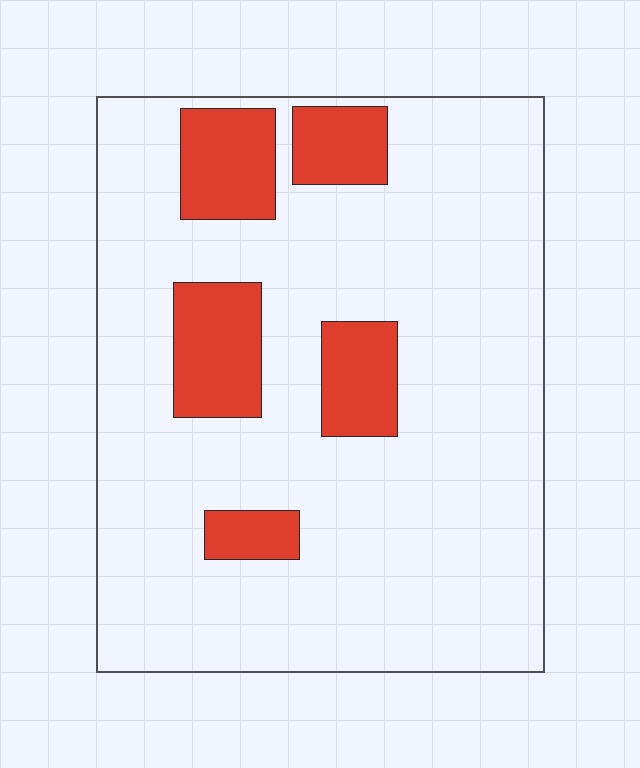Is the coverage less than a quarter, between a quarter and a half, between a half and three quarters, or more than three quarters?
Less than a quarter.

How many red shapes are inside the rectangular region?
5.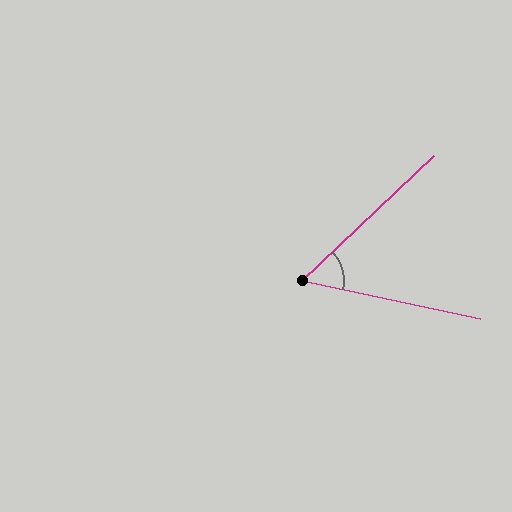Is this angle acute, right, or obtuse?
It is acute.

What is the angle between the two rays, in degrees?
Approximately 55 degrees.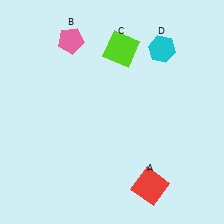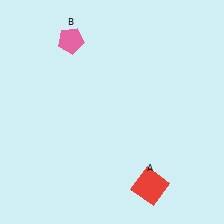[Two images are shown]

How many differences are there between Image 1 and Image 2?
There are 2 differences between the two images.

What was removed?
The cyan hexagon (D), the lime square (C) were removed in Image 2.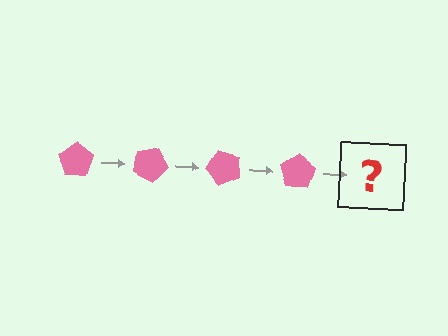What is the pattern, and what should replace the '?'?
The pattern is that the pentagon rotates 25 degrees each step. The '?' should be a pink pentagon rotated 100 degrees.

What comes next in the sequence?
The next element should be a pink pentagon rotated 100 degrees.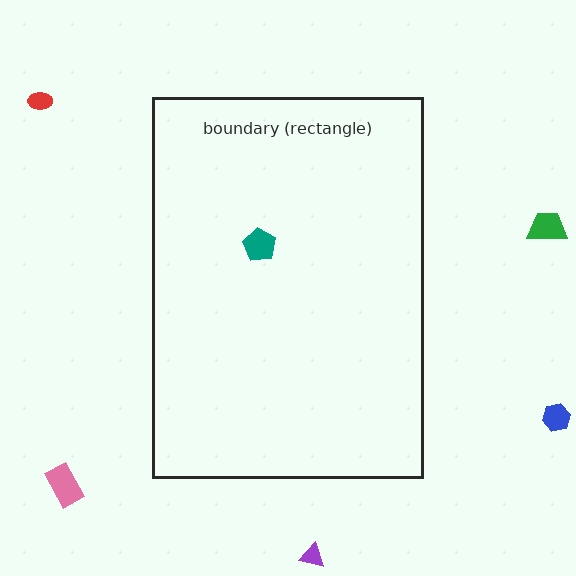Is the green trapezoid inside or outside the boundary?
Outside.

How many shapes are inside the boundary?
1 inside, 5 outside.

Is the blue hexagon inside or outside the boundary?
Outside.